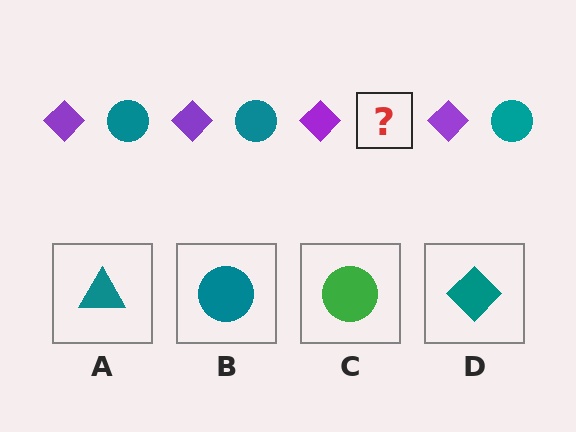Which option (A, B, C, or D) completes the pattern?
B.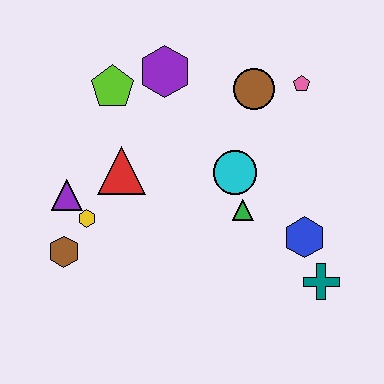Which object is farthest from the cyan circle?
The brown hexagon is farthest from the cyan circle.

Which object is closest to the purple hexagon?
The lime pentagon is closest to the purple hexagon.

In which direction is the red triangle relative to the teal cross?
The red triangle is to the left of the teal cross.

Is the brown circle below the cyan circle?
No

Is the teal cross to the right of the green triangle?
Yes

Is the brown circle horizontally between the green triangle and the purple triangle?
No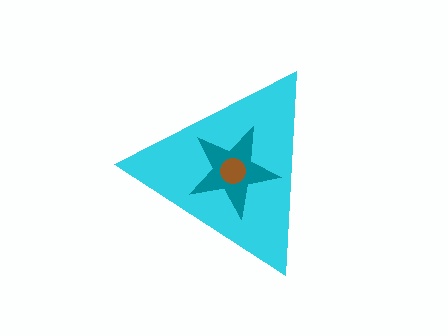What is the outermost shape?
The cyan triangle.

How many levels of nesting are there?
3.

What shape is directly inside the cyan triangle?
The teal star.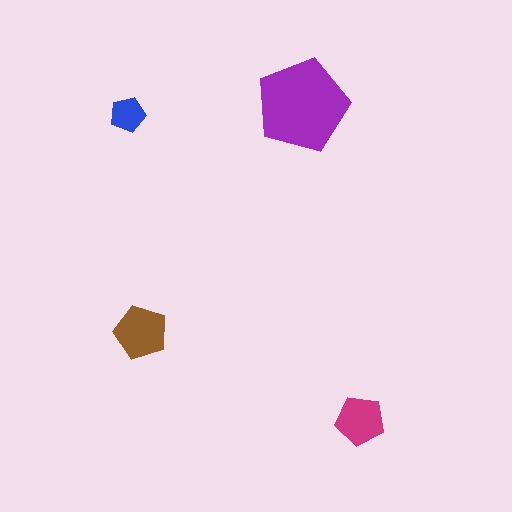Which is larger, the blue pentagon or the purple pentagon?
The purple one.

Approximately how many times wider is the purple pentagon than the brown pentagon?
About 1.5 times wider.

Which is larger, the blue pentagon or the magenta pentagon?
The magenta one.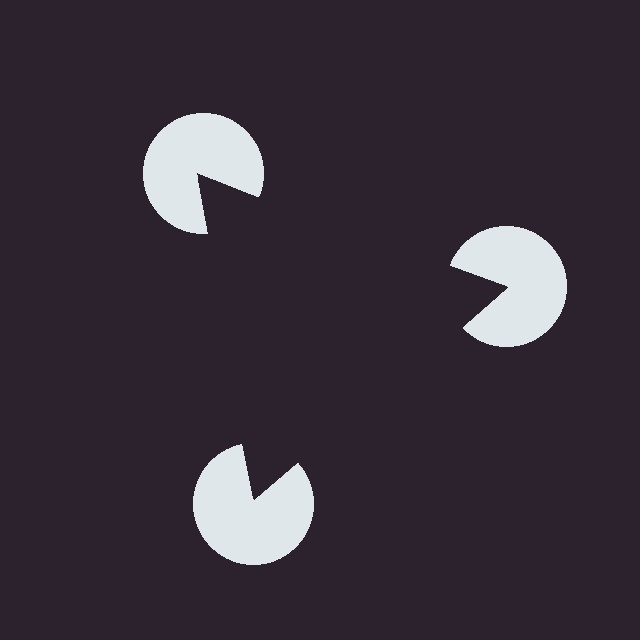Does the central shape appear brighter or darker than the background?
It typically appears slightly darker than the background, even though no actual brightness change is drawn.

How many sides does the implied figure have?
3 sides.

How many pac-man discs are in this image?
There are 3 — one at each vertex of the illusory triangle.